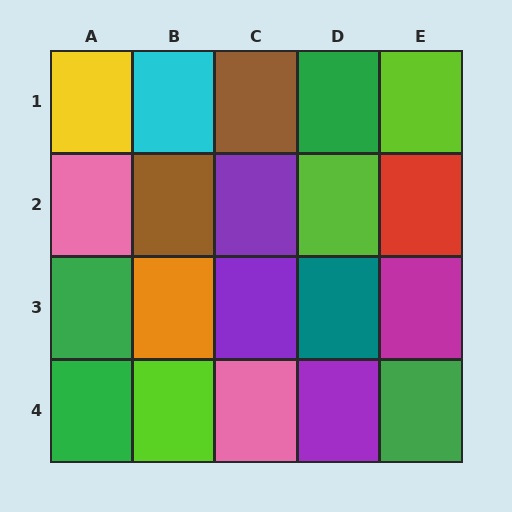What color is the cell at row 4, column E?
Green.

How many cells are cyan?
1 cell is cyan.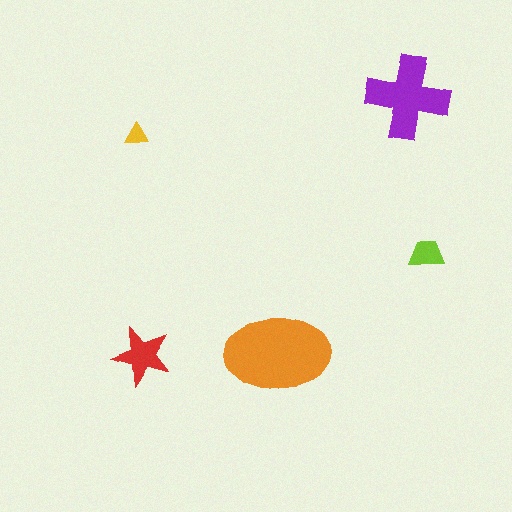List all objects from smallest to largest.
The yellow triangle, the lime trapezoid, the red star, the purple cross, the orange ellipse.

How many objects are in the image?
There are 5 objects in the image.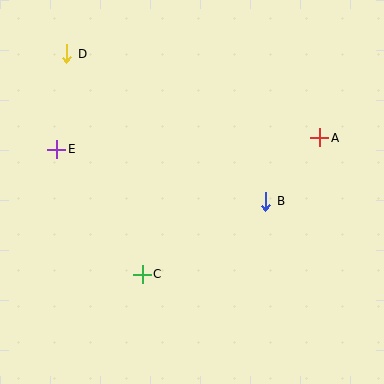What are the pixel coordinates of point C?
Point C is at (142, 274).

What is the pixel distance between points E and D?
The distance between E and D is 96 pixels.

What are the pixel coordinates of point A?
Point A is at (320, 138).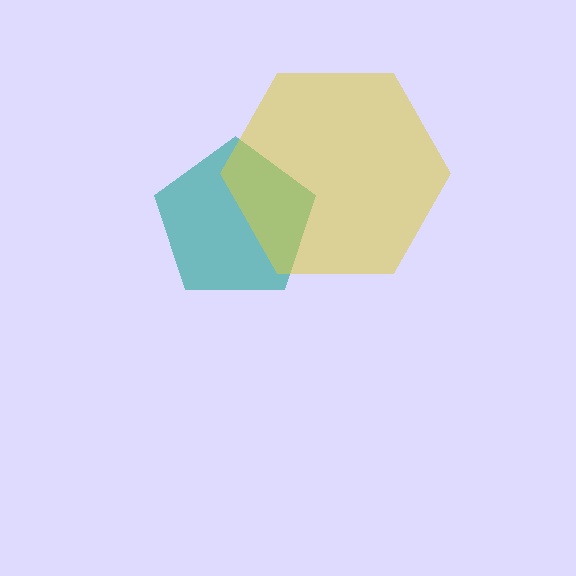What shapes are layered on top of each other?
The layered shapes are: a teal pentagon, a yellow hexagon.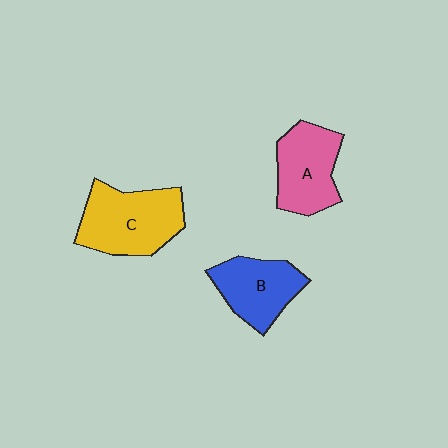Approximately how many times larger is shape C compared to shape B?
Approximately 1.3 times.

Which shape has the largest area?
Shape C (yellow).